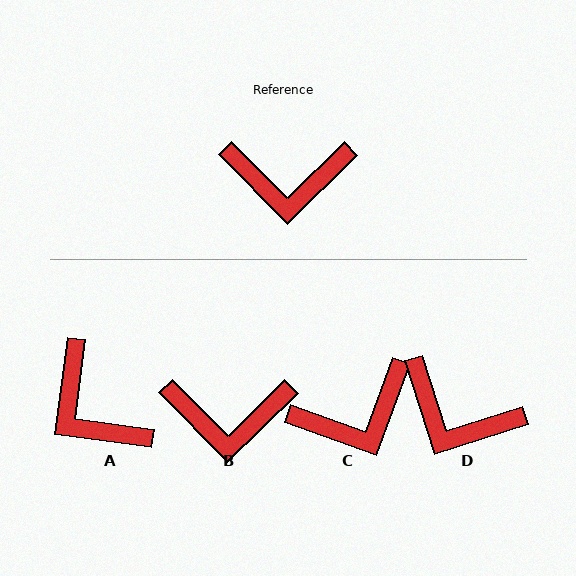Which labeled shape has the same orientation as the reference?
B.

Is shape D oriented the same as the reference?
No, it is off by about 27 degrees.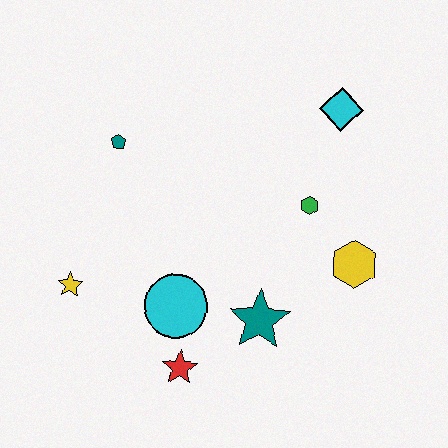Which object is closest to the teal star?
The cyan circle is closest to the teal star.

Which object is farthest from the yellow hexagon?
The yellow star is farthest from the yellow hexagon.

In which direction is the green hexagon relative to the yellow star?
The green hexagon is to the right of the yellow star.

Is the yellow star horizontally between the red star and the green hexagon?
No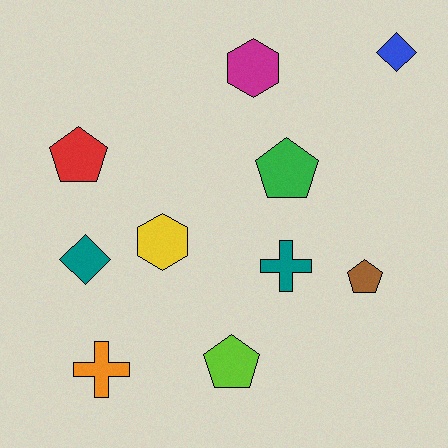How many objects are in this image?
There are 10 objects.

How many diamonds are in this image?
There are 2 diamonds.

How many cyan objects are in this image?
There are no cyan objects.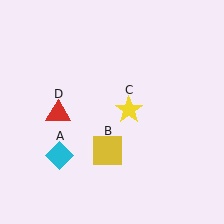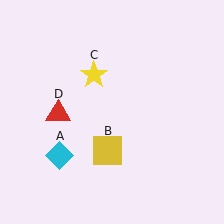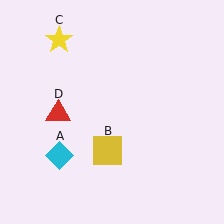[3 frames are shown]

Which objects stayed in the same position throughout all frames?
Cyan diamond (object A) and yellow square (object B) and red triangle (object D) remained stationary.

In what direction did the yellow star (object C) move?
The yellow star (object C) moved up and to the left.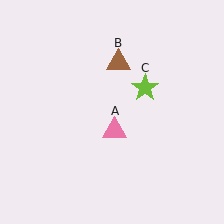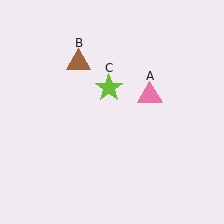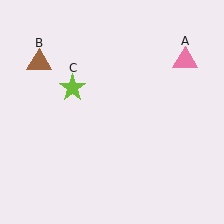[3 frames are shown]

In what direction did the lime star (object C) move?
The lime star (object C) moved left.